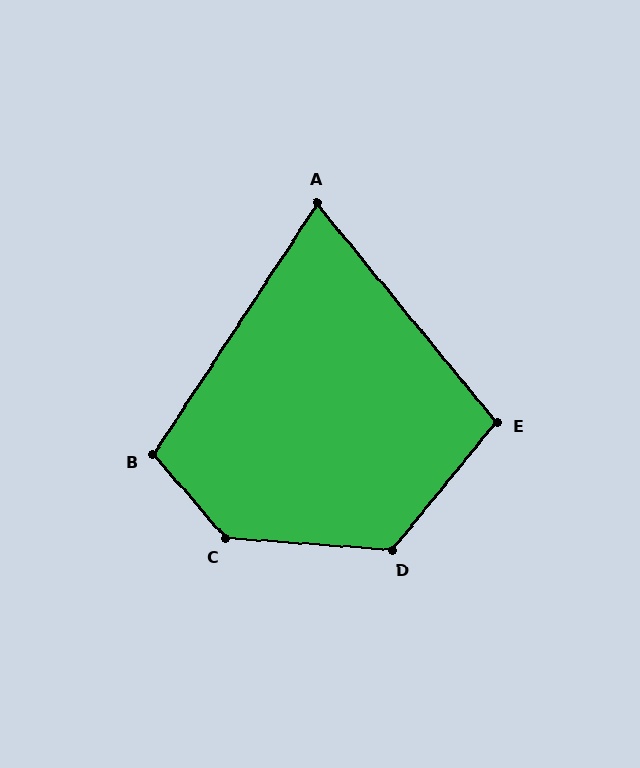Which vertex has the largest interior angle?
C, at approximately 135 degrees.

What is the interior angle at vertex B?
Approximately 106 degrees (obtuse).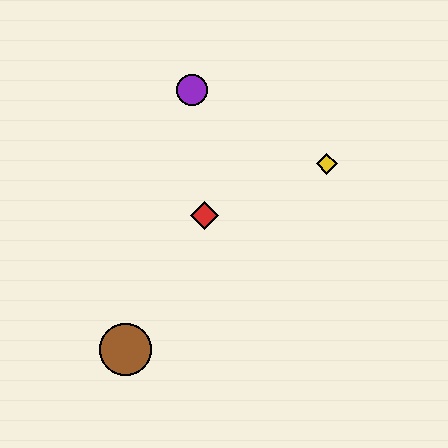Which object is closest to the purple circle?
The red diamond is closest to the purple circle.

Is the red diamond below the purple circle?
Yes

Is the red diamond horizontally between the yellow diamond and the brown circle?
Yes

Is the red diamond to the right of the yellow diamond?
No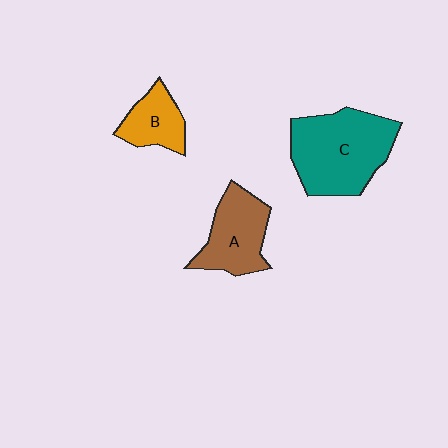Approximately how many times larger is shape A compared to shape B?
Approximately 1.5 times.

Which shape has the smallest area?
Shape B (orange).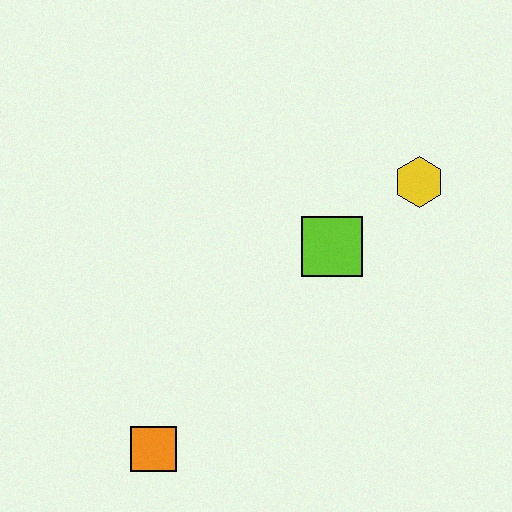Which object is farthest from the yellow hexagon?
The orange square is farthest from the yellow hexagon.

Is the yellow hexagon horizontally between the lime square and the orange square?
No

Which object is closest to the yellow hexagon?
The lime square is closest to the yellow hexagon.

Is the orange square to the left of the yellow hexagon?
Yes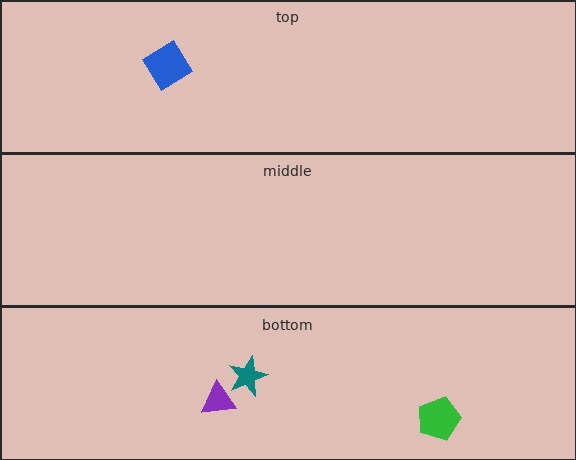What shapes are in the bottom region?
The teal star, the purple triangle, the green pentagon.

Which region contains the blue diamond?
The top region.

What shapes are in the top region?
The blue diamond.